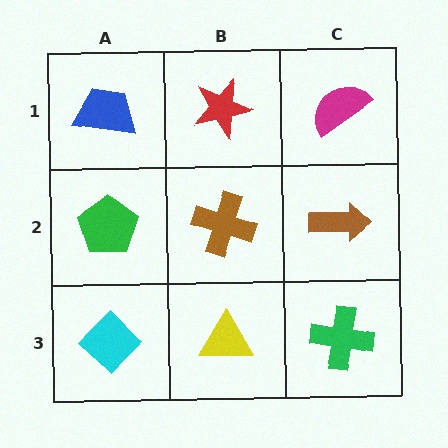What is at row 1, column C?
A magenta semicircle.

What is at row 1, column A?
A blue trapezoid.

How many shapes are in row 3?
3 shapes.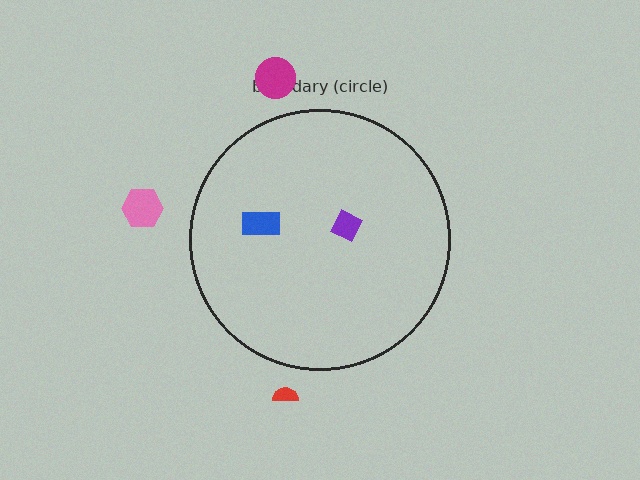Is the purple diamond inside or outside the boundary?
Inside.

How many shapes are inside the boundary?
2 inside, 3 outside.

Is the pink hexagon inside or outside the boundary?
Outside.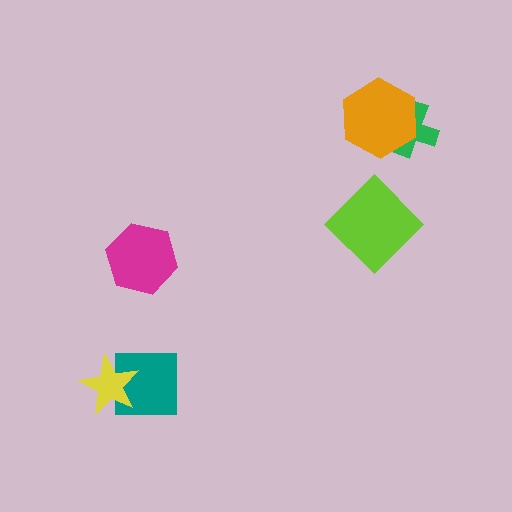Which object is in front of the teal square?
The yellow star is in front of the teal square.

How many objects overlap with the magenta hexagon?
0 objects overlap with the magenta hexagon.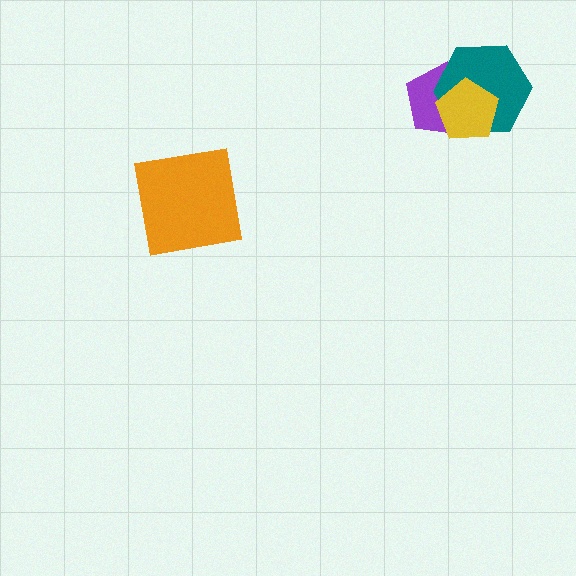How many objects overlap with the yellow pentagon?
2 objects overlap with the yellow pentagon.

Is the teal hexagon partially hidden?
Yes, it is partially covered by another shape.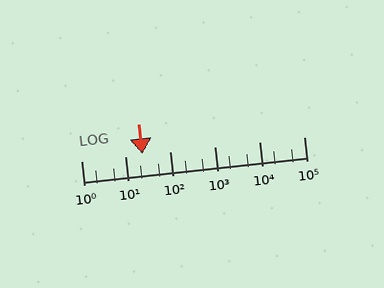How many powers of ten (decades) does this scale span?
The scale spans 5 decades, from 1 to 100000.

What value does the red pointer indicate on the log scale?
The pointer indicates approximately 23.